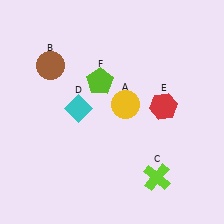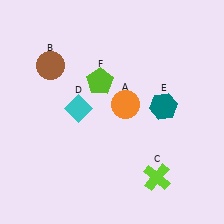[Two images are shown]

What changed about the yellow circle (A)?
In Image 1, A is yellow. In Image 2, it changed to orange.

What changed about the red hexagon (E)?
In Image 1, E is red. In Image 2, it changed to teal.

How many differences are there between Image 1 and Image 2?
There are 2 differences between the two images.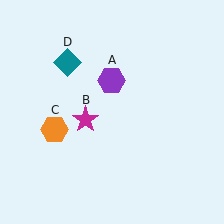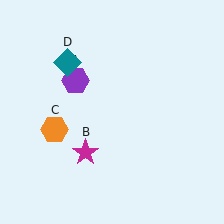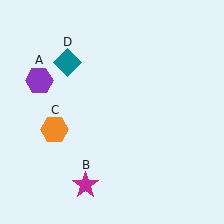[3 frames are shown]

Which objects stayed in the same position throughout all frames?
Orange hexagon (object C) and teal diamond (object D) remained stationary.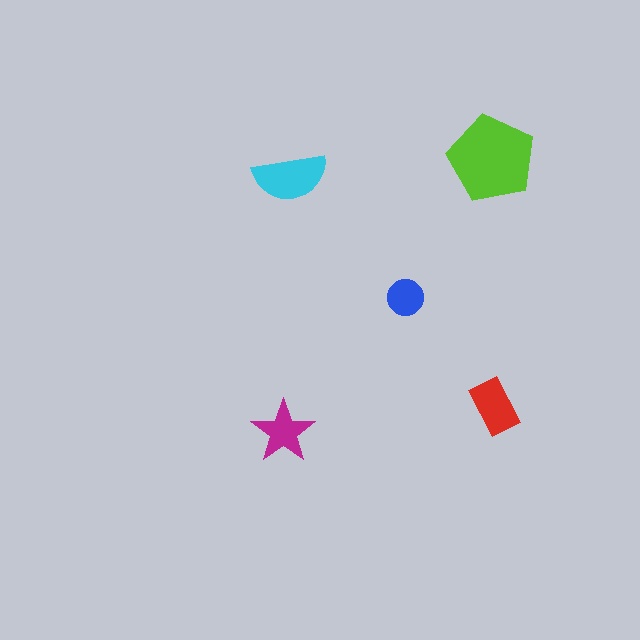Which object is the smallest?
The blue circle.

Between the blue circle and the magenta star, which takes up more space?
The magenta star.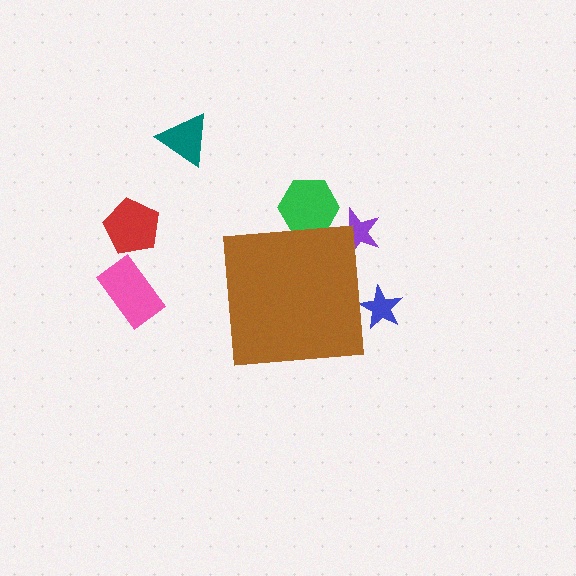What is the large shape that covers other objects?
A brown square.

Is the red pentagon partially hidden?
No, the red pentagon is fully visible.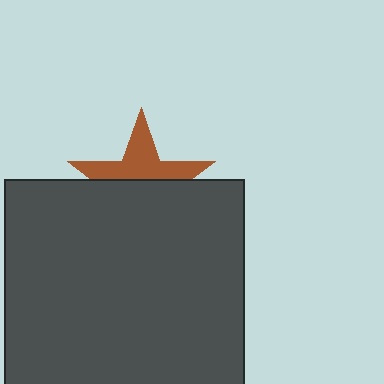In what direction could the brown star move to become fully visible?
The brown star could move up. That would shift it out from behind the dark gray rectangle entirely.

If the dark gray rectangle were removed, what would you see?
You would see the complete brown star.